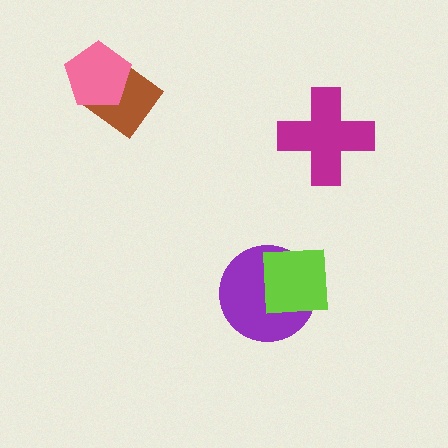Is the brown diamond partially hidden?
Yes, it is partially covered by another shape.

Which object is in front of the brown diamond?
The pink pentagon is in front of the brown diamond.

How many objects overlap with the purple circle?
1 object overlaps with the purple circle.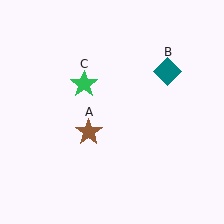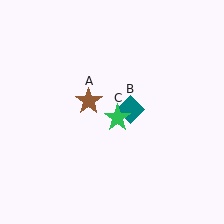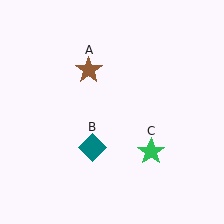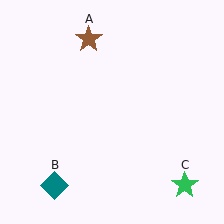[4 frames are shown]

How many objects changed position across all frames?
3 objects changed position: brown star (object A), teal diamond (object B), green star (object C).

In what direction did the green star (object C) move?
The green star (object C) moved down and to the right.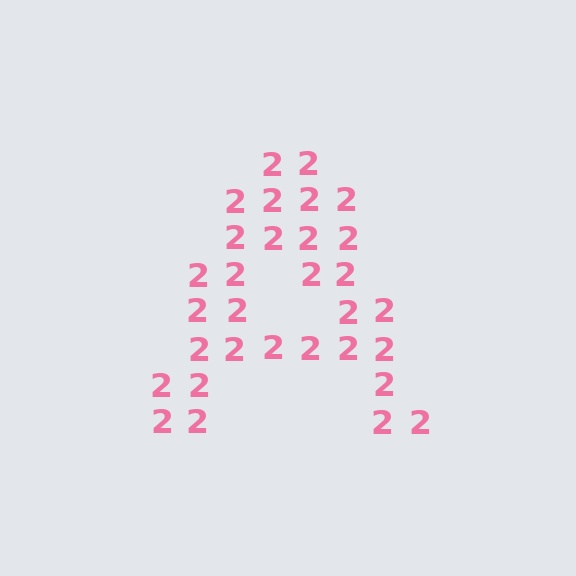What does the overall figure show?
The overall figure shows the letter A.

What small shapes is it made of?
It is made of small digit 2's.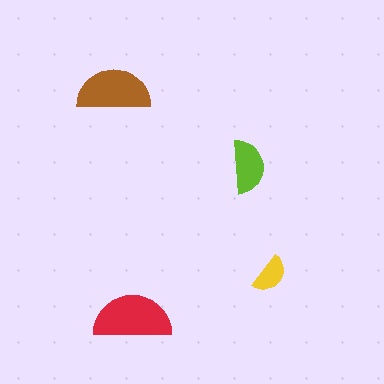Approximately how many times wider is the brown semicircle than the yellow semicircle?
About 2 times wider.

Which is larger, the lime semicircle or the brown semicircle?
The brown one.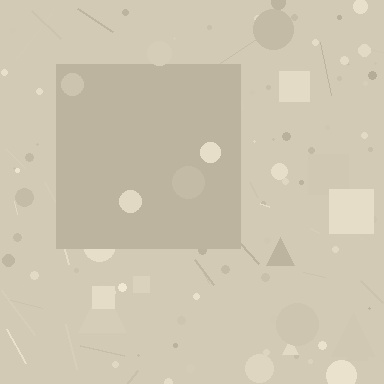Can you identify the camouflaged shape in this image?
The camouflaged shape is a square.